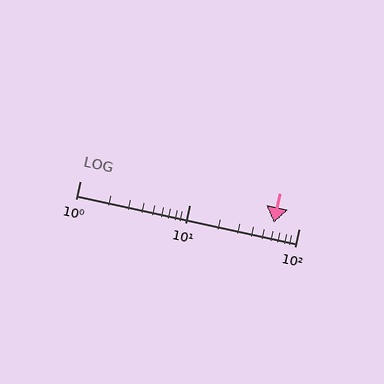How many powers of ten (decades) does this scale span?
The scale spans 2 decades, from 1 to 100.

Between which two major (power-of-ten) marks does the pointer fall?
The pointer is between 10 and 100.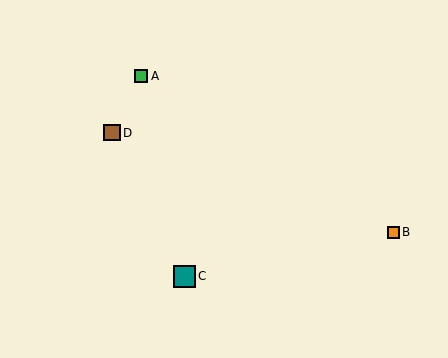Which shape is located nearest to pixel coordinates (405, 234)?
The orange square (labeled B) at (393, 232) is nearest to that location.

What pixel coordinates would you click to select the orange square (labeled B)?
Click at (393, 232) to select the orange square B.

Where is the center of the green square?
The center of the green square is at (141, 76).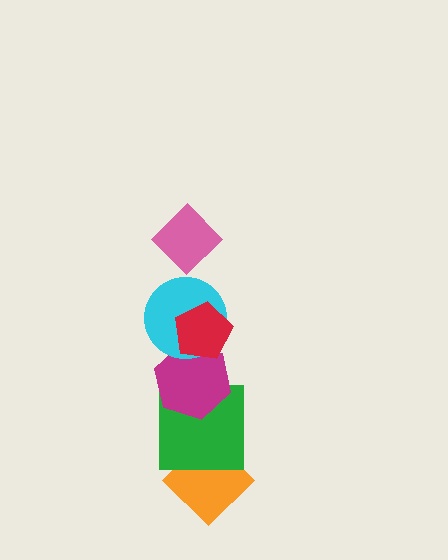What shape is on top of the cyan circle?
The red pentagon is on top of the cyan circle.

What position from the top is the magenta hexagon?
The magenta hexagon is 4th from the top.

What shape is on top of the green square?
The magenta hexagon is on top of the green square.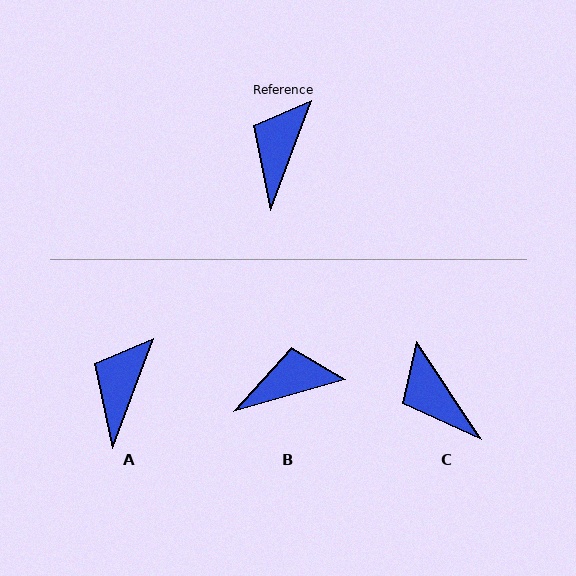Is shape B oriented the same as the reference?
No, it is off by about 54 degrees.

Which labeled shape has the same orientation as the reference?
A.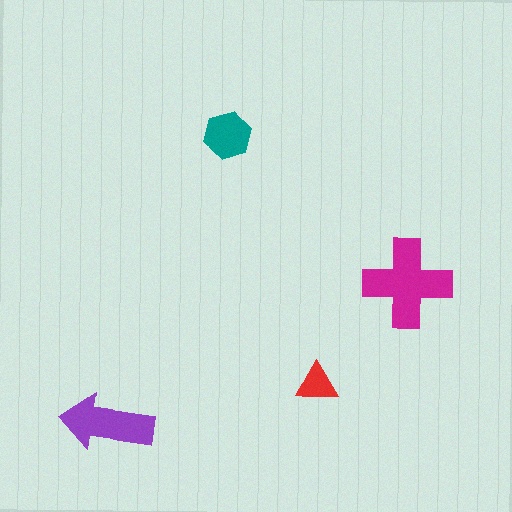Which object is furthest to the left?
The purple arrow is leftmost.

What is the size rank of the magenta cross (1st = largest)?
1st.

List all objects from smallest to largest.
The red triangle, the teal hexagon, the purple arrow, the magenta cross.